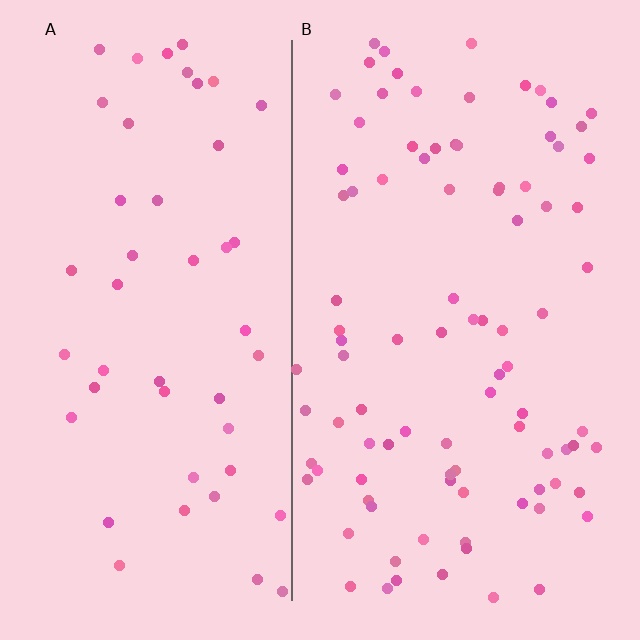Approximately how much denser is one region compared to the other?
Approximately 2.0× — region B over region A.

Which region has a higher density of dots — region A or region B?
B (the right).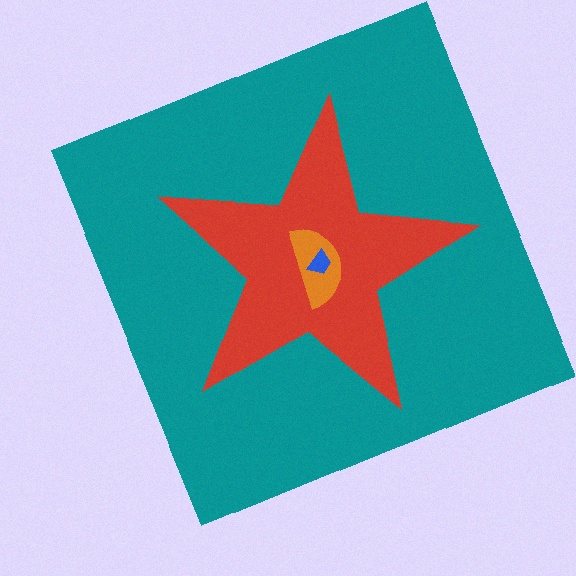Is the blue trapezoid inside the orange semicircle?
Yes.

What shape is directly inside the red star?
The orange semicircle.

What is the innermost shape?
The blue trapezoid.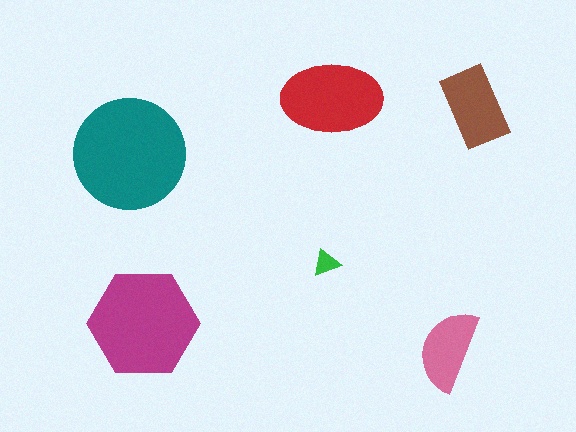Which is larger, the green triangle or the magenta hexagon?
The magenta hexagon.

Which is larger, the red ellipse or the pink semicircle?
The red ellipse.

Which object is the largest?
The teal circle.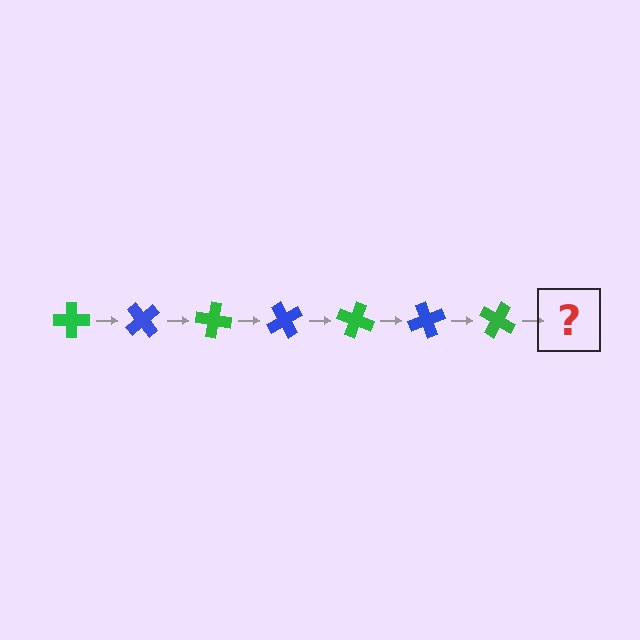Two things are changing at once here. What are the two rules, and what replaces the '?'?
The two rules are that it rotates 50 degrees each step and the color cycles through green and blue. The '?' should be a blue cross, rotated 350 degrees from the start.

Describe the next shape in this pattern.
It should be a blue cross, rotated 350 degrees from the start.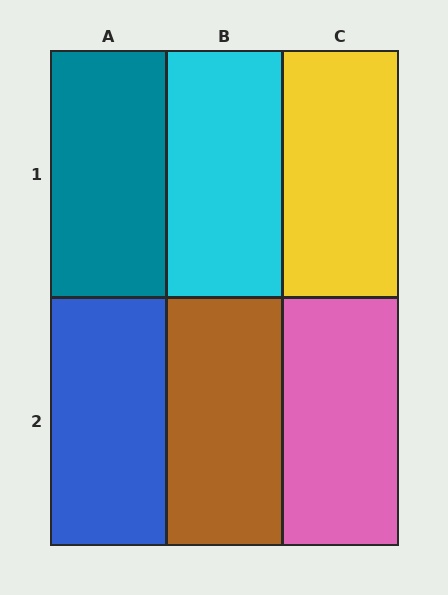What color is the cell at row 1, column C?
Yellow.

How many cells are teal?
1 cell is teal.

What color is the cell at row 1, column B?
Cyan.